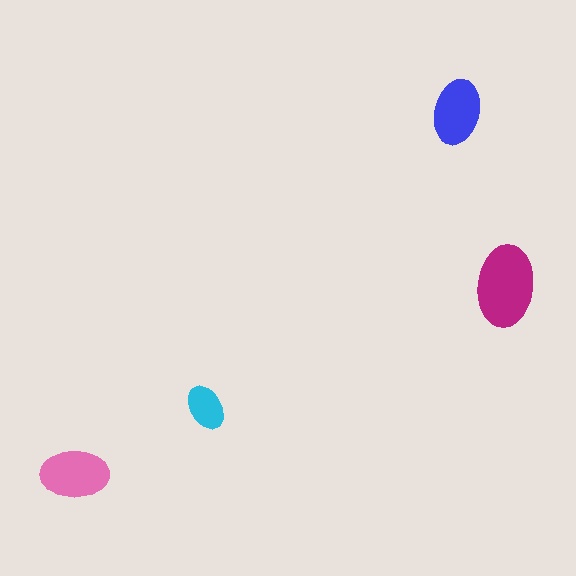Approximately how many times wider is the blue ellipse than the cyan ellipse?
About 1.5 times wider.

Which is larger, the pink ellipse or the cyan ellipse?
The pink one.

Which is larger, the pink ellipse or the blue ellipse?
The pink one.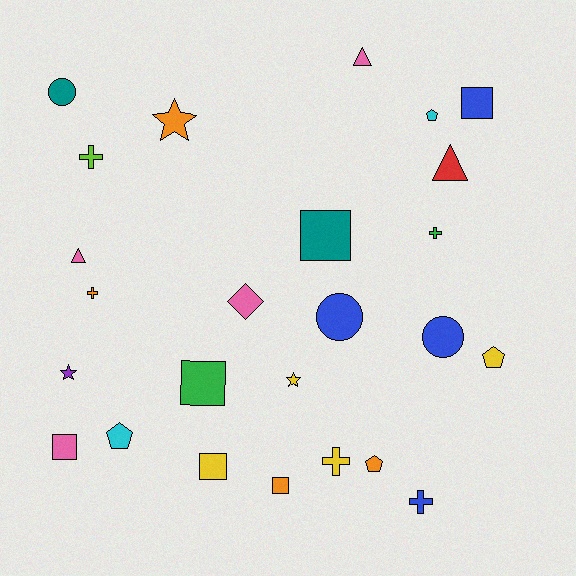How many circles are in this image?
There are 3 circles.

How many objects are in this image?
There are 25 objects.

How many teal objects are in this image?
There are 2 teal objects.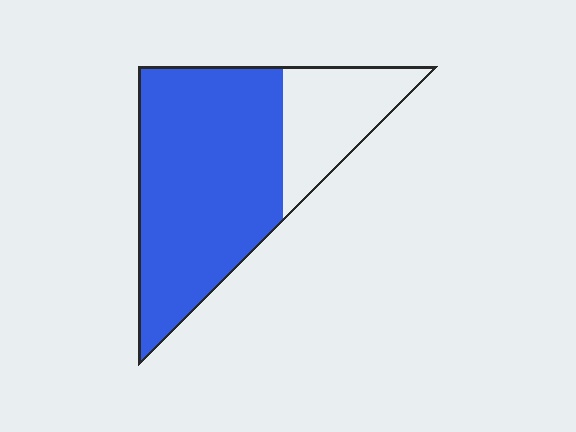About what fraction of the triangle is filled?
About three quarters (3/4).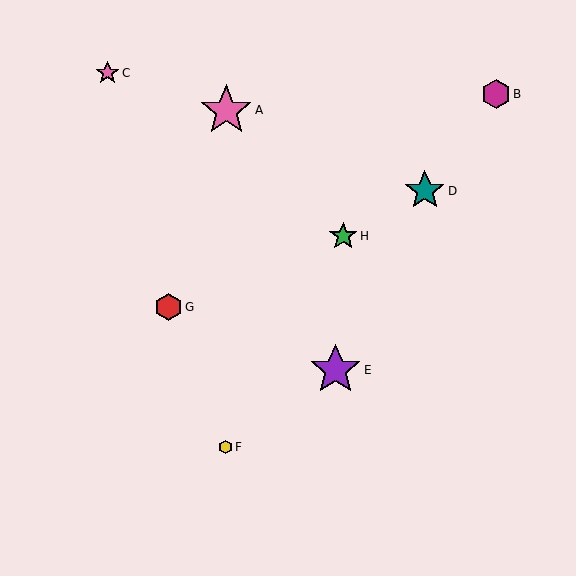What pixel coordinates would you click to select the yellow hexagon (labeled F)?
Click at (226, 447) to select the yellow hexagon F.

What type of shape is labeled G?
Shape G is a red hexagon.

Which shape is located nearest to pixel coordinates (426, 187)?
The teal star (labeled D) at (425, 191) is nearest to that location.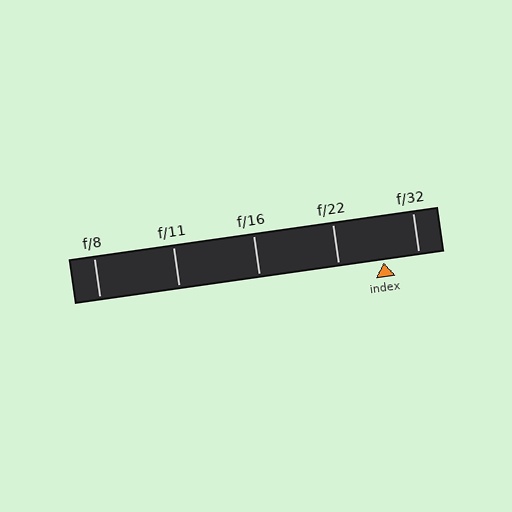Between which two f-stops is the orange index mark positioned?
The index mark is between f/22 and f/32.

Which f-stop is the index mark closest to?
The index mark is closest to f/32.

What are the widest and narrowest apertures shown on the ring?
The widest aperture shown is f/8 and the narrowest is f/32.